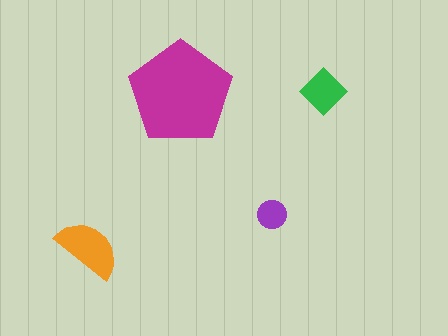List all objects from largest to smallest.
The magenta pentagon, the orange semicircle, the green diamond, the purple circle.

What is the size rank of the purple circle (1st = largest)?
4th.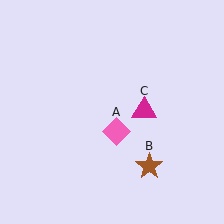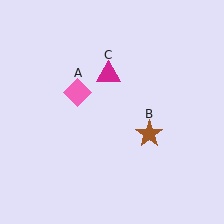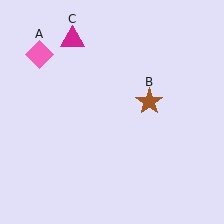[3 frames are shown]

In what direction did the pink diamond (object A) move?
The pink diamond (object A) moved up and to the left.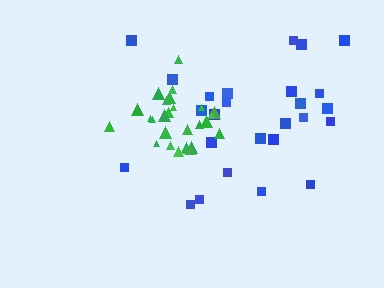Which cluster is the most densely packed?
Green.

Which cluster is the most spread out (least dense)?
Blue.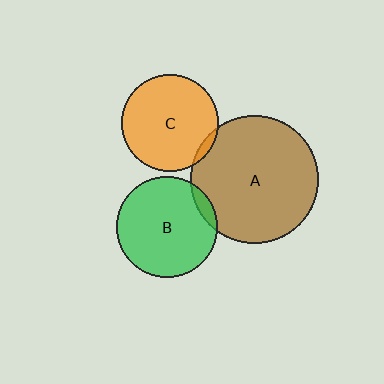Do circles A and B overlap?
Yes.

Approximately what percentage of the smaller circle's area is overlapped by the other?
Approximately 5%.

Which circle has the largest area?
Circle A (brown).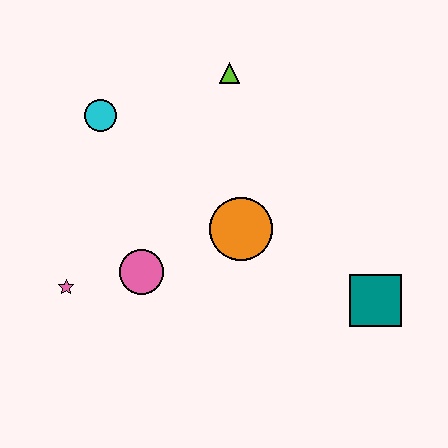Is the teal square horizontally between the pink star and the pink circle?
No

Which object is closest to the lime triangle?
The cyan circle is closest to the lime triangle.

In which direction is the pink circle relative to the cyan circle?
The pink circle is below the cyan circle.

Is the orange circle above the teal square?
Yes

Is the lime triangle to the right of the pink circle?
Yes